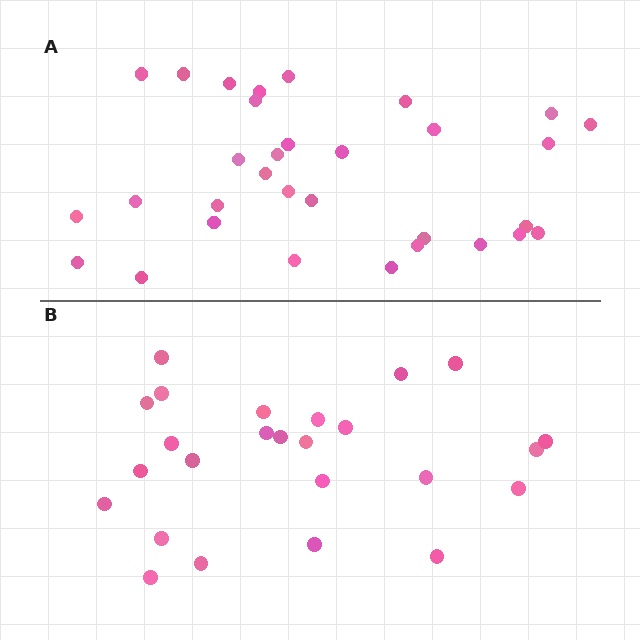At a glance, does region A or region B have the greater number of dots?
Region A (the top region) has more dots.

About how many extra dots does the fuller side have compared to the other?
Region A has roughly 8 or so more dots than region B.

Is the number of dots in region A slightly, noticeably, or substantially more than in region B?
Region A has noticeably more, but not dramatically so. The ratio is roughly 1.3 to 1.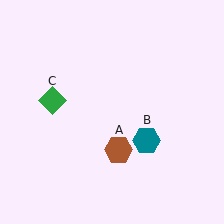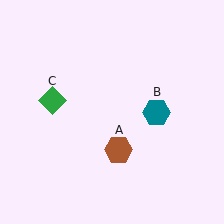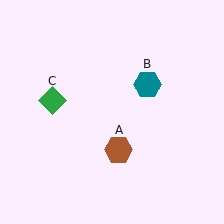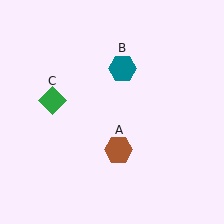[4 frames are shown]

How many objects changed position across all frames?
1 object changed position: teal hexagon (object B).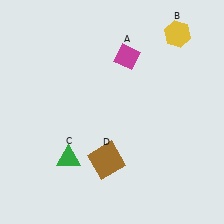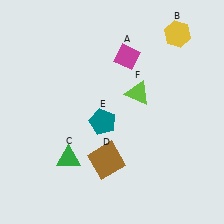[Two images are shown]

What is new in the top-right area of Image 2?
A lime triangle (F) was added in the top-right area of Image 2.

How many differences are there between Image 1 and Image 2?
There are 2 differences between the two images.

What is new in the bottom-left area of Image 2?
A teal pentagon (E) was added in the bottom-left area of Image 2.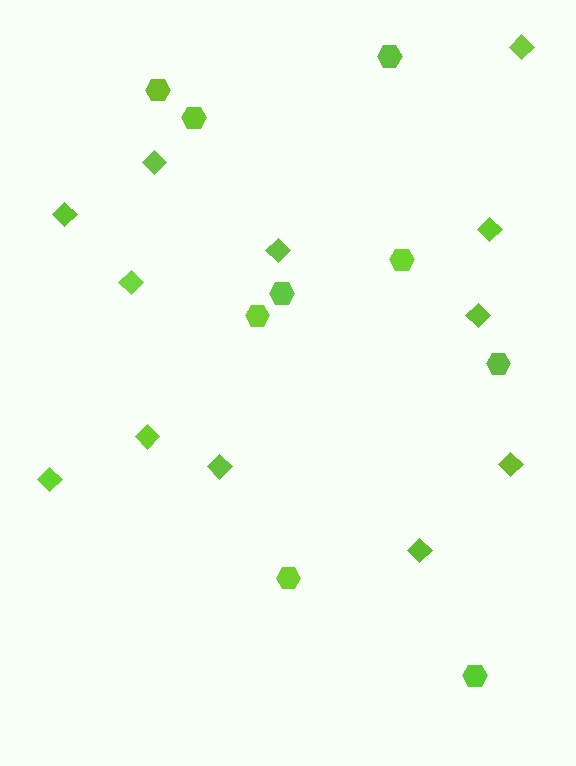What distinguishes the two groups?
There are 2 groups: one group of diamonds (12) and one group of hexagons (9).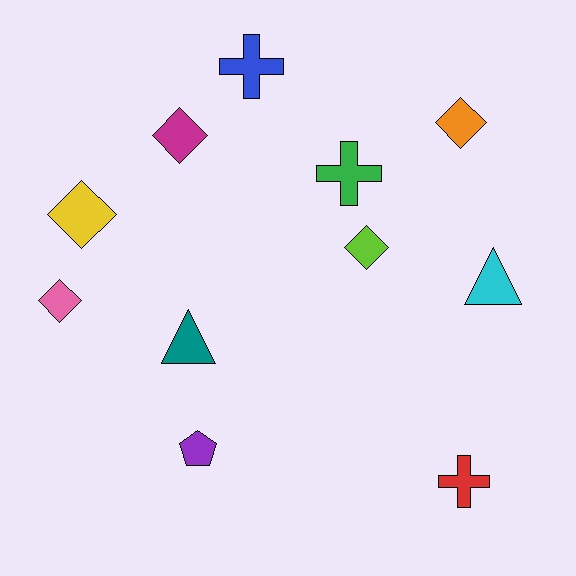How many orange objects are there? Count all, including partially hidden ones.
There is 1 orange object.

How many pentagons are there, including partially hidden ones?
There is 1 pentagon.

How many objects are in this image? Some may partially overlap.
There are 11 objects.